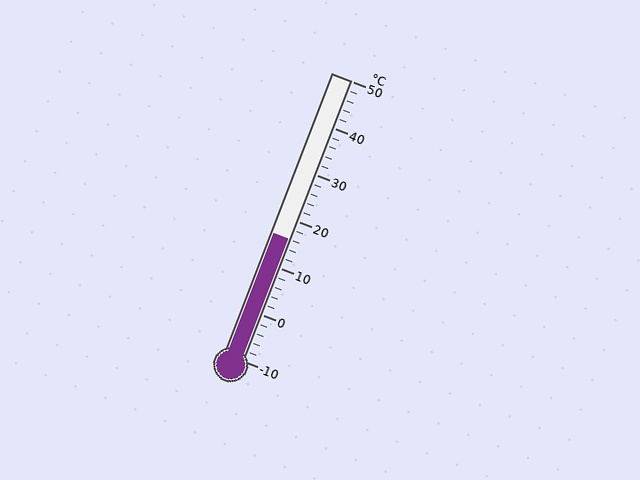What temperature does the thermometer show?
The thermometer shows approximately 16°C.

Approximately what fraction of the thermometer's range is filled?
The thermometer is filled to approximately 45% of its range.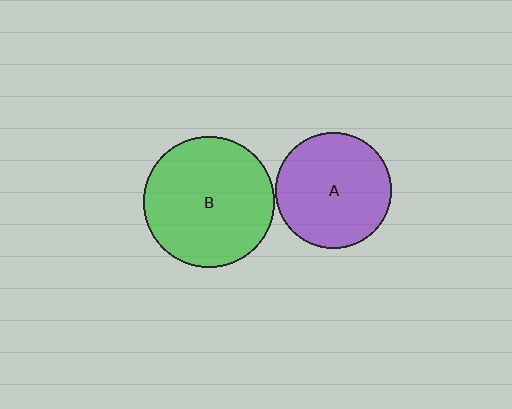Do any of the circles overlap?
No, none of the circles overlap.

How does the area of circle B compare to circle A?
Approximately 1.3 times.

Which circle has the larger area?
Circle B (green).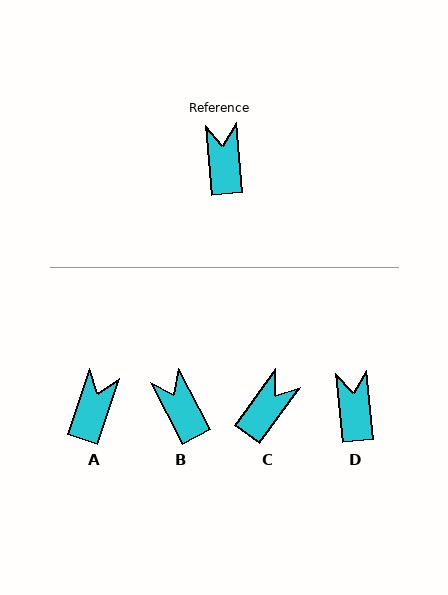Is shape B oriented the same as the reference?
No, it is off by about 23 degrees.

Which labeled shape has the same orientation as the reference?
D.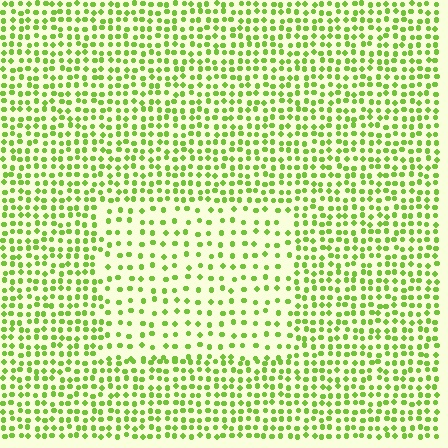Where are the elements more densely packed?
The elements are more densely packed outside the rectangle boundary.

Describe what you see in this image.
The image contains small lime elements arranged at two different densities. A rectangle-shaped region is visible where the elements are less densely packed than the surrounding area.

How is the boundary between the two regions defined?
The boundary is defined by a change in element density (approximately 1.9x ratio). All elements are the same color, size, and shape.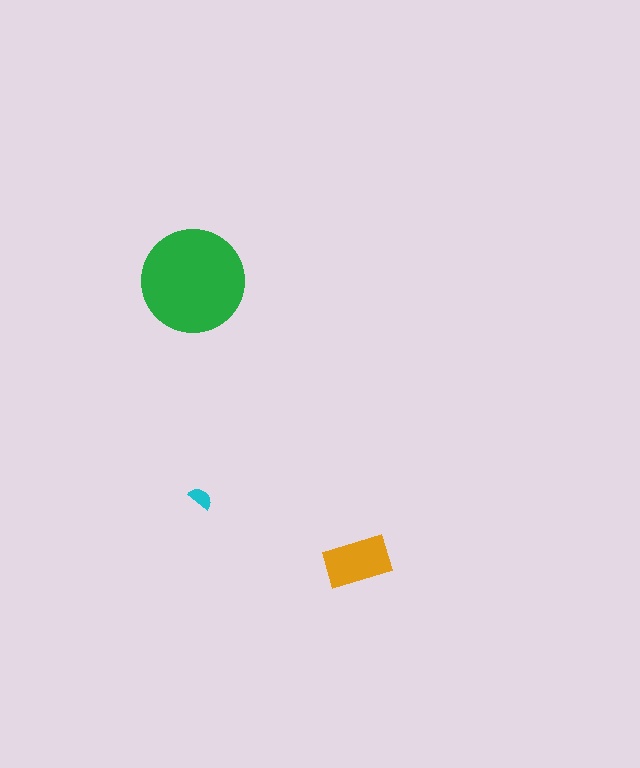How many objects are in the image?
There are 3 objects in the image.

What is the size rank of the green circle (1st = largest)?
1st.